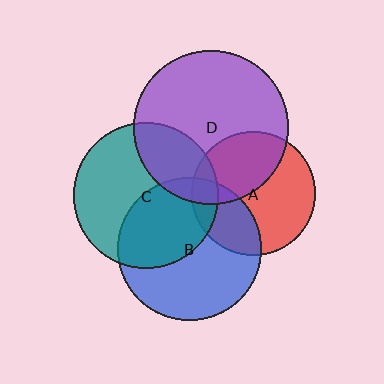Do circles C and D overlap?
Yes.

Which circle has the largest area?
Circle D (purple).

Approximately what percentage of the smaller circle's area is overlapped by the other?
Approximately 30%.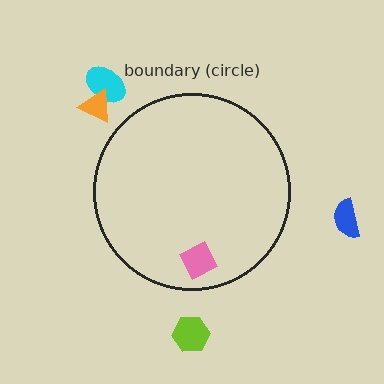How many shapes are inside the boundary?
1 inside, 4 outside.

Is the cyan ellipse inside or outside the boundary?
Outside.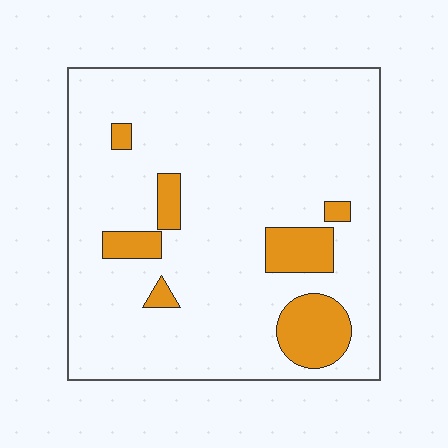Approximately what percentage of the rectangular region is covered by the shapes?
Approximately 15%.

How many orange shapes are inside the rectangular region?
7.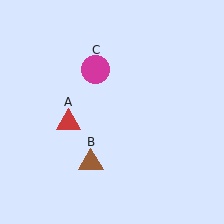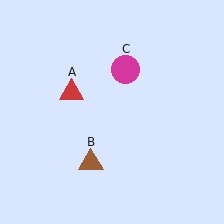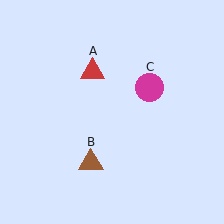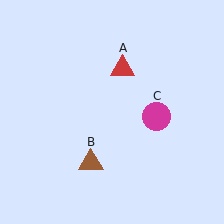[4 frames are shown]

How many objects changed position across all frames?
2 objects changed position: red triangle (object A), magenta circle (object C).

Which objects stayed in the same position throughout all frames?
Brown triangle (object B) remained stationary.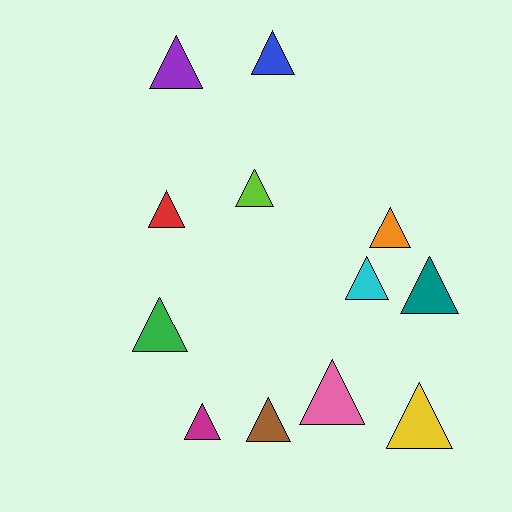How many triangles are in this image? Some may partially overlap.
There are 12 triangles.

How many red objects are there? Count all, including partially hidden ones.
There is 1 red object.